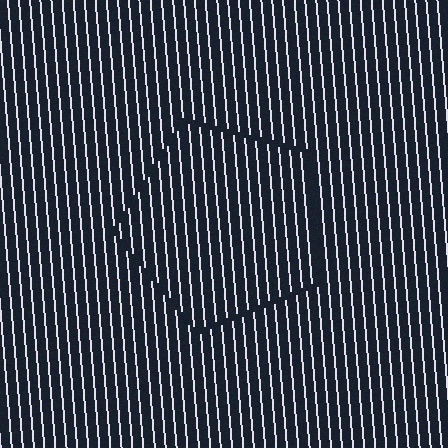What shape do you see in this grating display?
An illusory pentagon. The interior of the shape contains the same grating, shifted by half a period — the contour is defined by the phase discontinuity where line-ends from the inner and outer gratings abut.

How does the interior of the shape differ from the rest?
The interior of the shape contains the same grating, shifted by half a period — the contour is defined by the phase discontinuity where line-ends from the inner and outer gratings abut.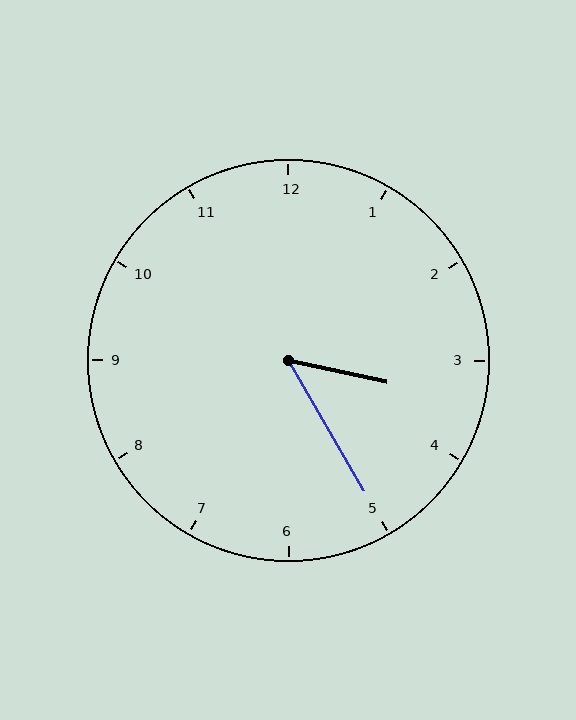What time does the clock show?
3:25.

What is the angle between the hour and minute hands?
Approximately 48 degrees.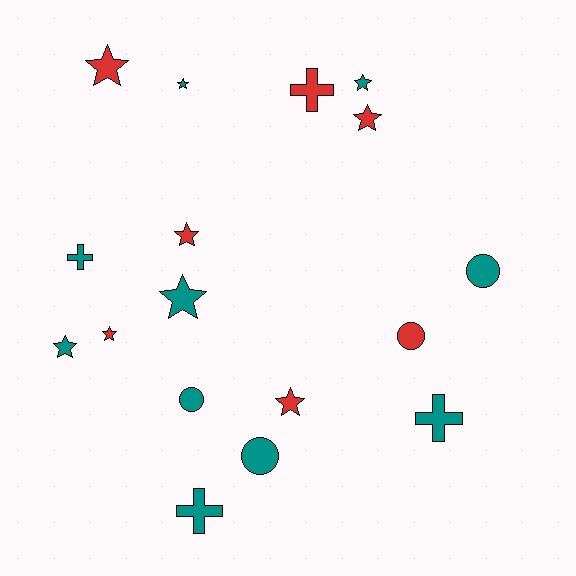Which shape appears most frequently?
Star, with 9 objects.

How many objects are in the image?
There are 17 objects.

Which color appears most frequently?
Teal, with 10 objects.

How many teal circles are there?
There are 3 teal circles.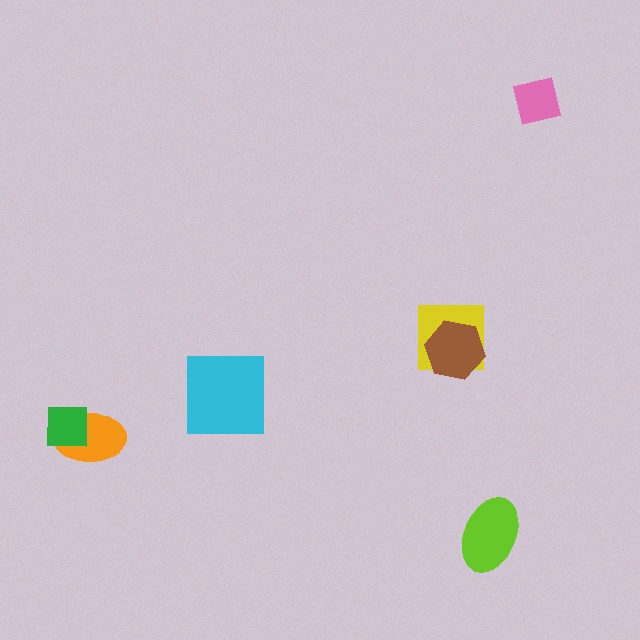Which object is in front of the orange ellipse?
The green square is in front of the orange ellipse.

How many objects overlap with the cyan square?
0 objects overlap with the cyan square.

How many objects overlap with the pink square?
0 objects overlap with the pink square.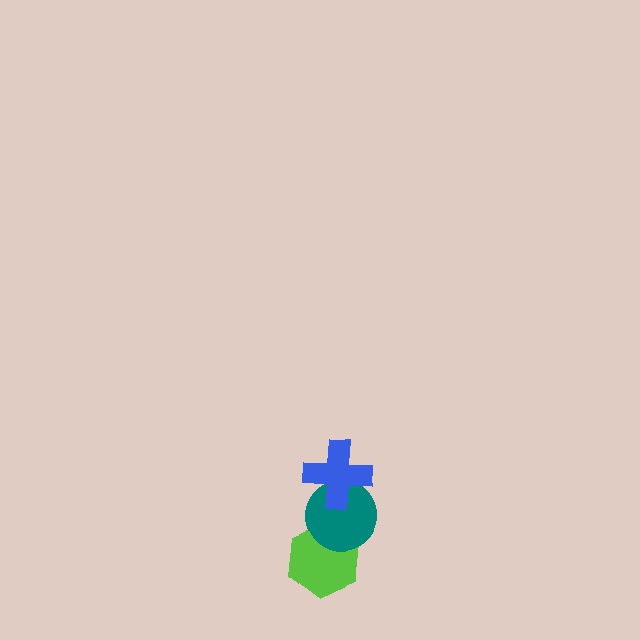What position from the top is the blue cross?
The blue cross is 1st from the top.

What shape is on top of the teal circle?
The blue cross is on top of the teal circle.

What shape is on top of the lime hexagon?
The teal circle is on top of the lime hexagon.